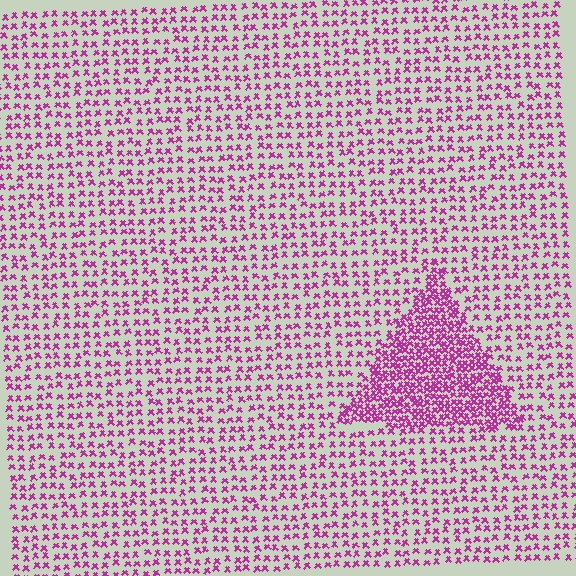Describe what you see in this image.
The image contains small magenta elements arranged at two different densities. A triangle-shaped region is visible where the elements are more densely packed than the surrounding area.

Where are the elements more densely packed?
The elements are more densely packed inside the triangle boundary.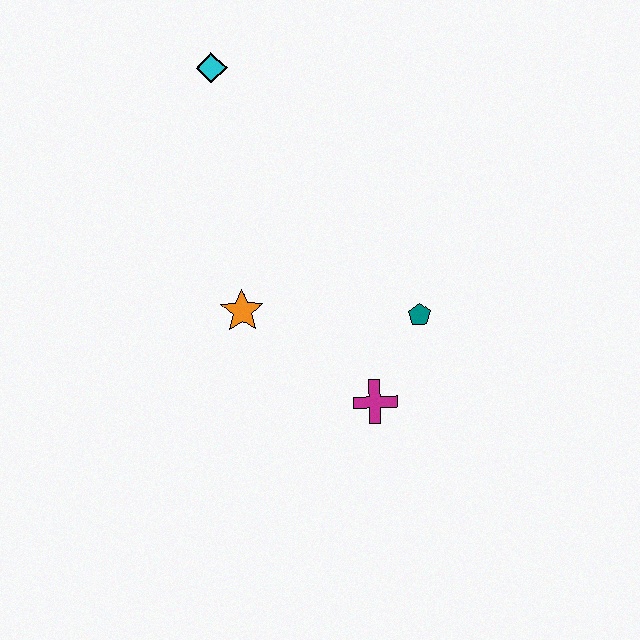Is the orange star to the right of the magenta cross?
No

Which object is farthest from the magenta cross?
The cyan diamond is farthest from the magenta cross.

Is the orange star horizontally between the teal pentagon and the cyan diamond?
Yes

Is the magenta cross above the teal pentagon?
No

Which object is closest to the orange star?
The magenta cross is closest to the orange star.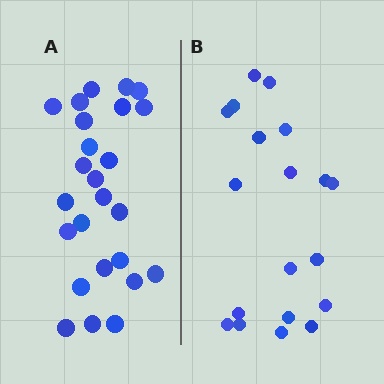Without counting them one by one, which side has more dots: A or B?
Region A (the left region) has more dots.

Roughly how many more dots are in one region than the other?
Region A has about 6 more dots than region B.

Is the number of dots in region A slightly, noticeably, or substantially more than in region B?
Region A has noticeably more, but not dramatically so. The ratio is roughly 1.3 to 1.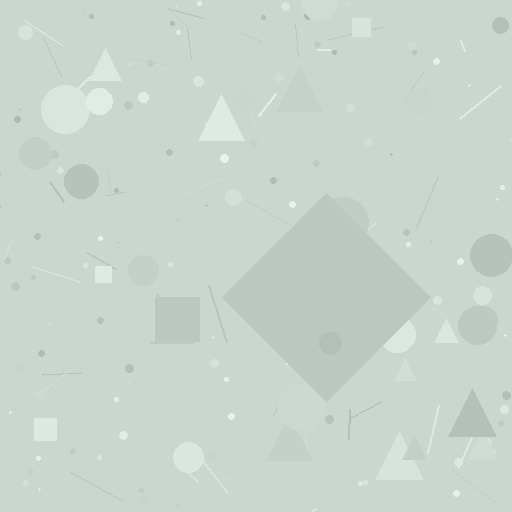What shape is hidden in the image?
A diamond is hidden in the image.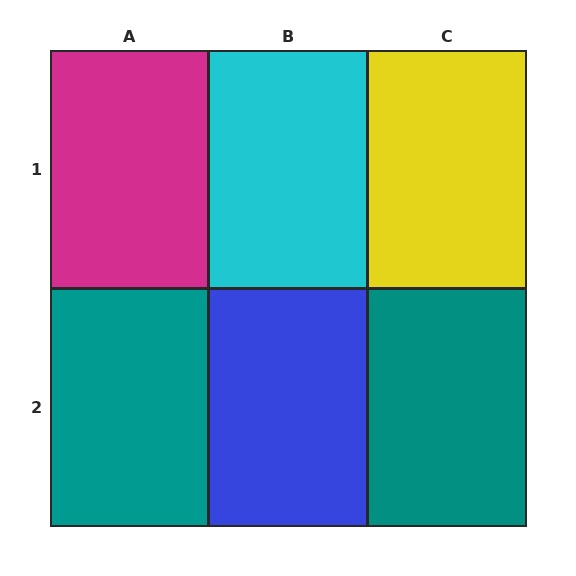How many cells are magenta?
1 cell is magenta.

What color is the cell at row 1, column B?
Cyan.